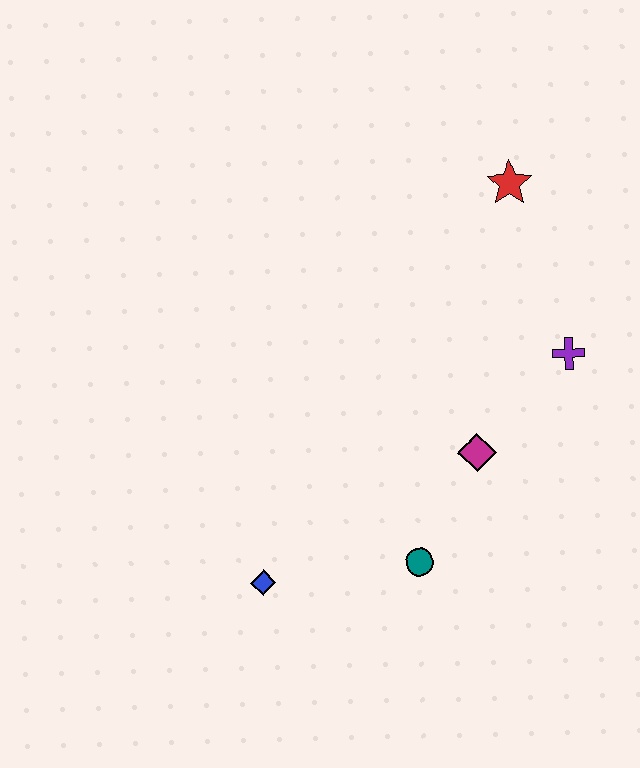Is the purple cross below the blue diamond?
No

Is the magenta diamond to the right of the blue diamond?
Yes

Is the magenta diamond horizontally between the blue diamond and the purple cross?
Yes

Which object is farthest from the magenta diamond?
The red star is farthest from the magenta diamond.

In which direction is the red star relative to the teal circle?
The red star is above the teal circle.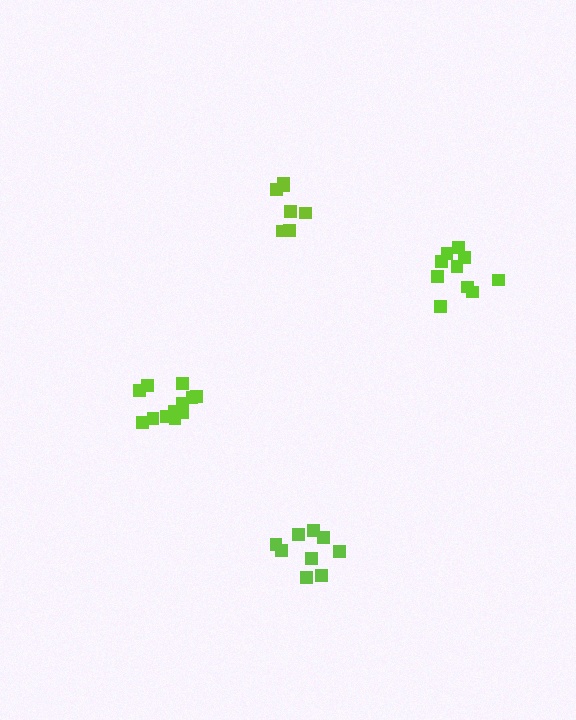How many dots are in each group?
Group 1: 7 dots, Group 2: 9 dots, Group 3: 10 dots, Group 4: 12 dots (38 total).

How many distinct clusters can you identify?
There are 4 distinct clusters.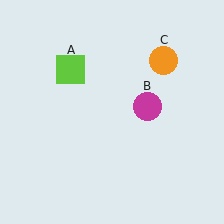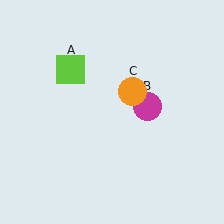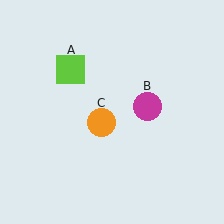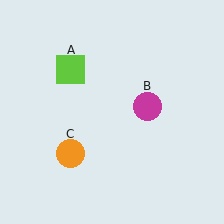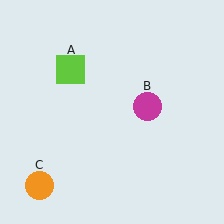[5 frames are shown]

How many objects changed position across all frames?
1 object changed position: orange circle (object C).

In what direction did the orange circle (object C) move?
The orange circle (object C) moved down and to the left.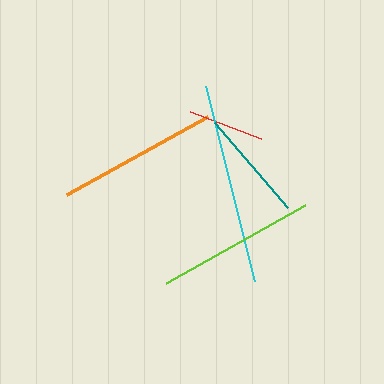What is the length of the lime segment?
The lime segment is approximately 159 pixels long.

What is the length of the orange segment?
The orange segment is approximately 162 pixels long.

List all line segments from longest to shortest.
From longest to shortest: cyan, orange, lime, teal, red.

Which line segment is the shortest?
The red line is the shortest at approximately 77 pixels.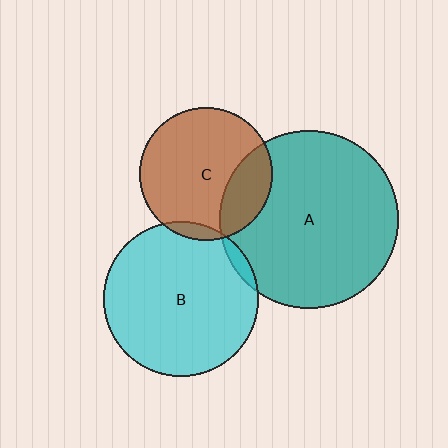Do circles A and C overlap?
Yes.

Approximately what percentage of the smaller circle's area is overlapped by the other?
Approximately 25%.